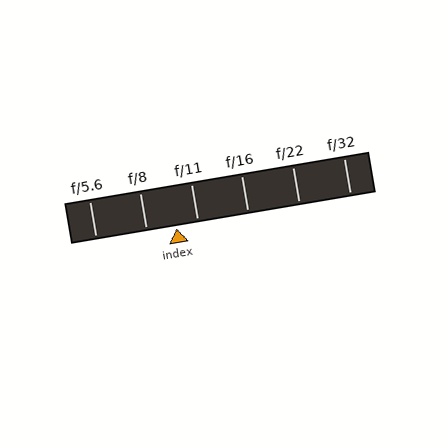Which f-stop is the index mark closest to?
The index mark is closest to f/11.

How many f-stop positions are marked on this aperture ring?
There are 6 f-stop positions marked.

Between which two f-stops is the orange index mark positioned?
The index mark is between f/8 and f/11.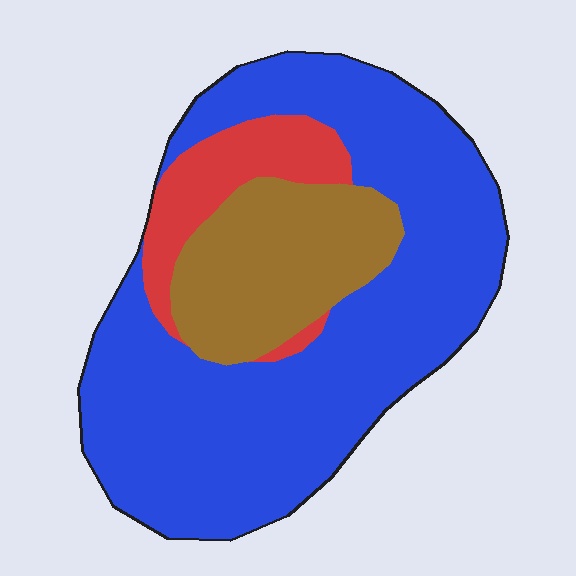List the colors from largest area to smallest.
From largest to smallest: blue, brown, red.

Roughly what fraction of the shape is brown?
Brown covers around 20% of the shape.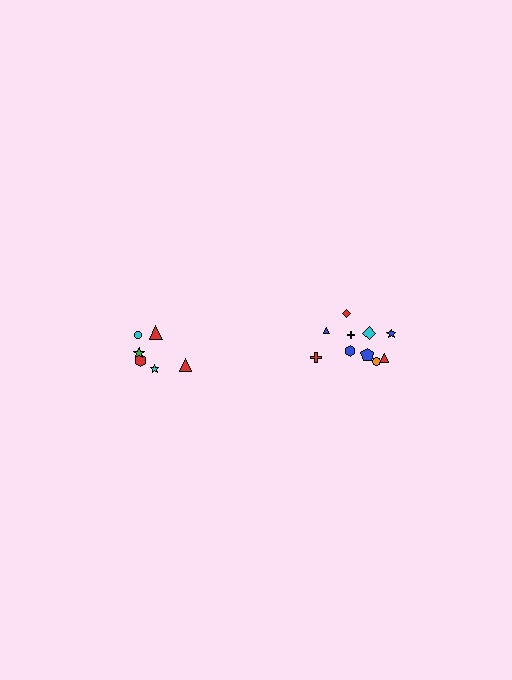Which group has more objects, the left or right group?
The right group.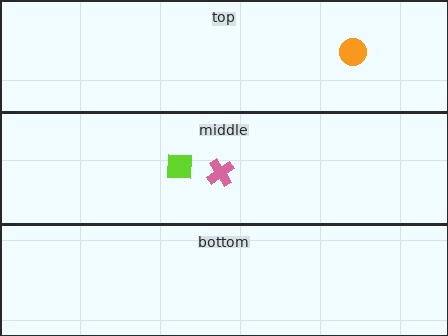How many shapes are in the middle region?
2.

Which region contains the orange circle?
The top region.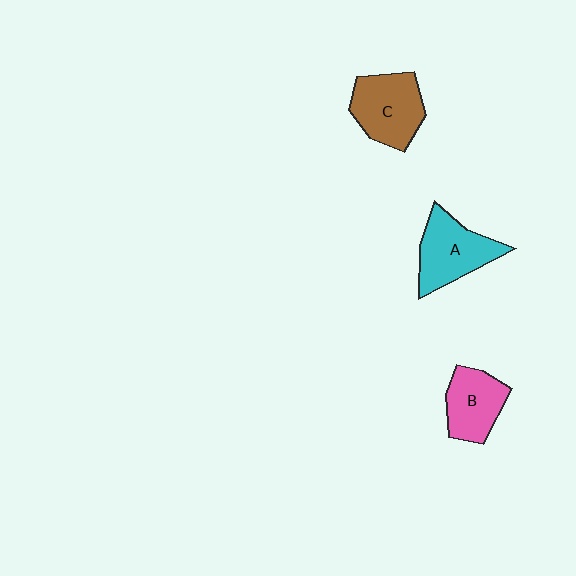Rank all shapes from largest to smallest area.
From largest to smallest: C (brown), A (cyan), B (pink).